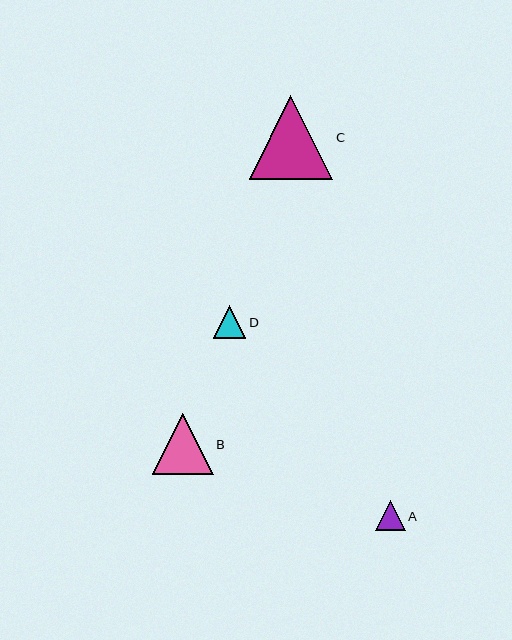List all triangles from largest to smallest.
From largest to smallest: C, B, D, A.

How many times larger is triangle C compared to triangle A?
Triangle C is approximately 2.8 times the size of triangle A.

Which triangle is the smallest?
Triangle A is the smallest with a size of approximately 29 pixels.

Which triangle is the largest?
Triangle C is the largest with a size of approximately 83 pixels.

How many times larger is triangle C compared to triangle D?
Triangle C is approximately 2.6 times the size of triangle D.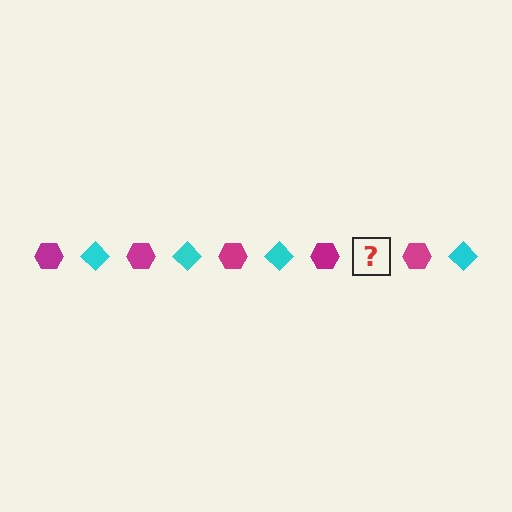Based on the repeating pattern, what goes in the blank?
The blank should be a cyan diamond.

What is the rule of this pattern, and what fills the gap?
The rule is that the pattern alternates between magenta hexagon and cyan diamond. The gap should be filled with a cyan diamond.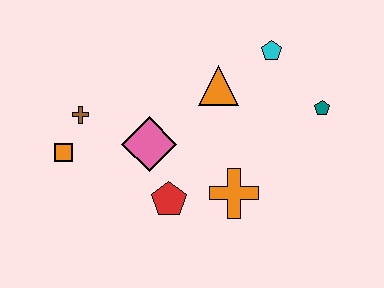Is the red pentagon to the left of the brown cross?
No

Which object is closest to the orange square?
The brown cross is closest to the orange square.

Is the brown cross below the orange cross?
No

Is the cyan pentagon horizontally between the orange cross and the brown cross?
No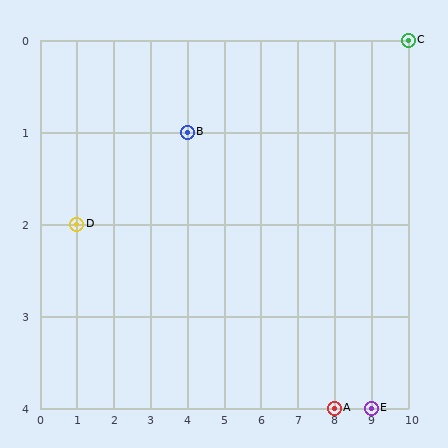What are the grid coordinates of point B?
Point B is at grid coordinates (4, 1).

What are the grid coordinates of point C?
Point C is at grid coordinates (10, 0).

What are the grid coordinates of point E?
Point E is at grid coordinates (9, 4).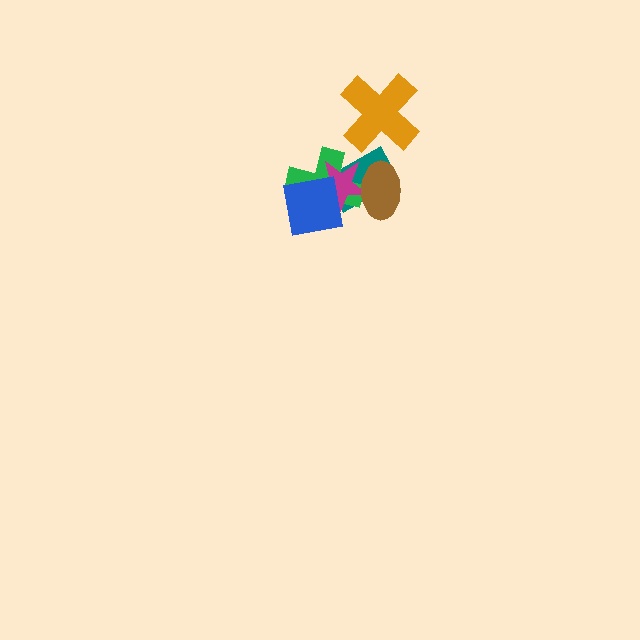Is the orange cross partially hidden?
No, no other shape covers it.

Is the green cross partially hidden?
Yes, it is partially covered by another shape.